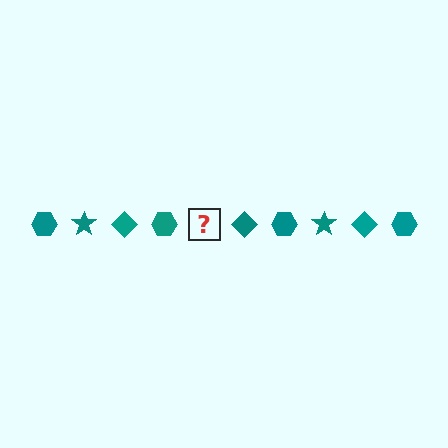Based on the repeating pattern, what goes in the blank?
The blank should be a teal star.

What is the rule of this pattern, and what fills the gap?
The rule is that the pattern cycles through hexagon, star, diamond shapes in teal. The gap should be filled with a teal star.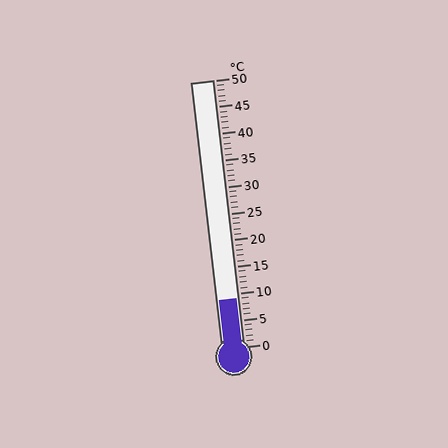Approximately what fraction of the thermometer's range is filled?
The thermometer is filled to approximately 20% of its range.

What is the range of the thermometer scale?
The thermometer scale ranges from 0°C to 50°C.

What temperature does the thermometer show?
The thermometer shows approximately 9°C.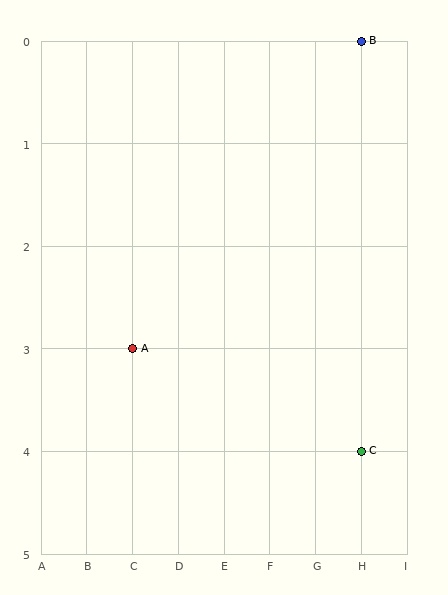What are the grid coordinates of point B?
Point B is at grid coordinates (H, 0).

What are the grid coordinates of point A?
Point A is at grid coordinates (C, 3).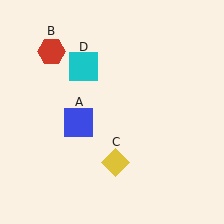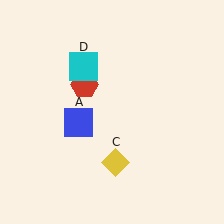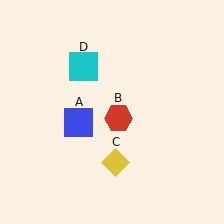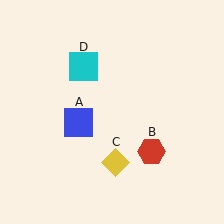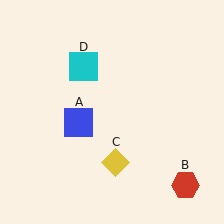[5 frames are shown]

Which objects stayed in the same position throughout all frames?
Blue square (object A) and yellow diamond (object C) and cyan square (object D) remained stationary.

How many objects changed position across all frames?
1 object changed position: red hexagon (object B).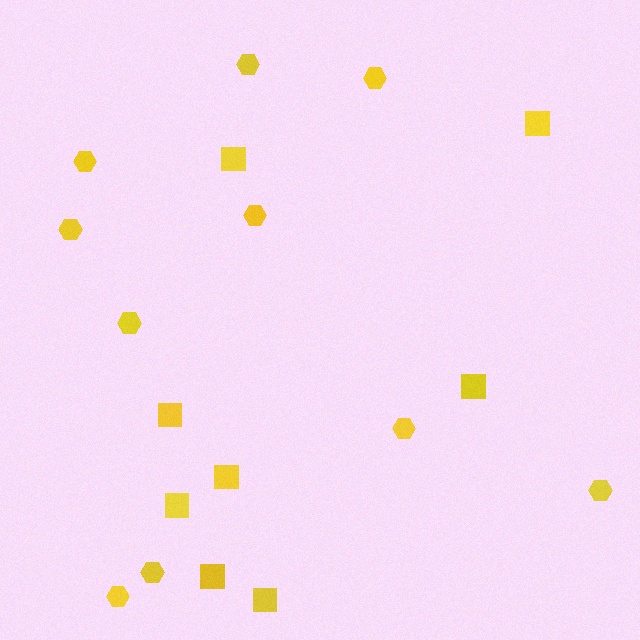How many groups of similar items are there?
There are 2 groups: one group of squares (8) and one group of hexagons (10).